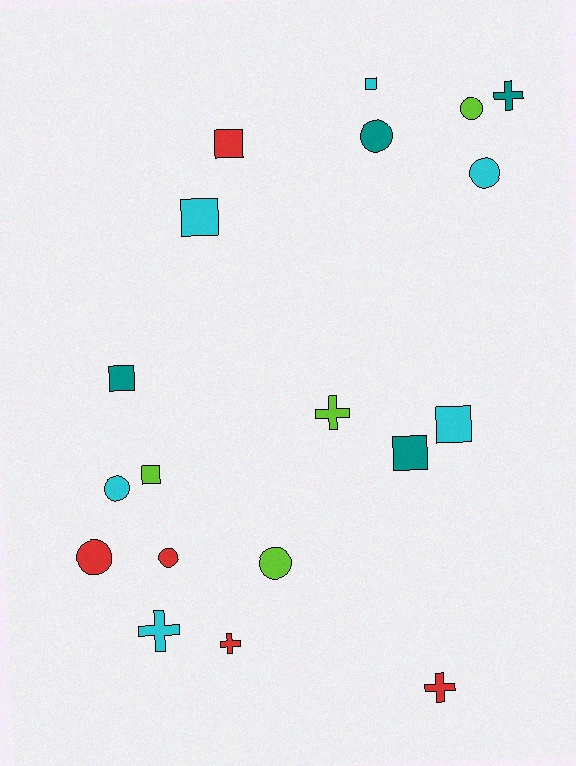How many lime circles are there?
There are 2 lime circles.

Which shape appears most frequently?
Circle, with 7 objects.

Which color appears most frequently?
Cyan, with 6 objects.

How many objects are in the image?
There are 19 objects.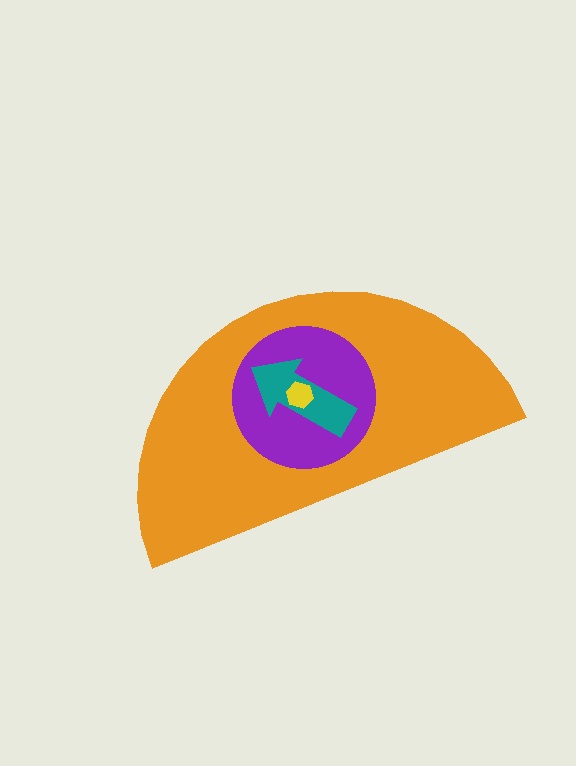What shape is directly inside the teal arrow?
The yellow hexagon.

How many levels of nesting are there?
4.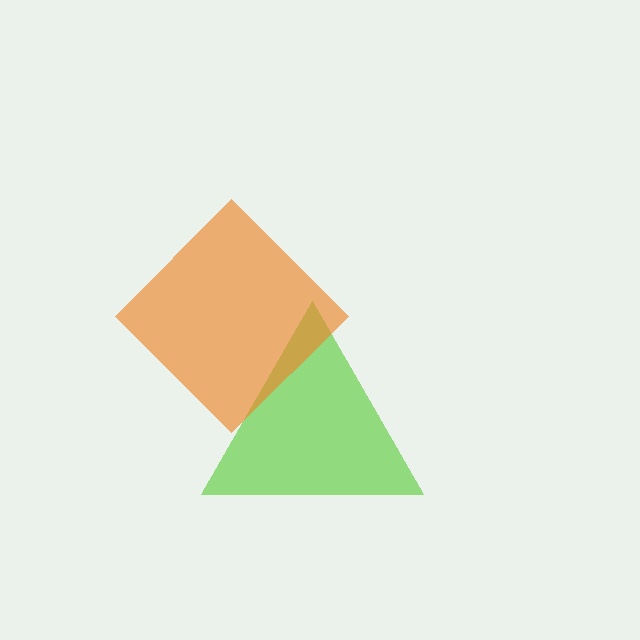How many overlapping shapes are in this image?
There are 2 overlapping shapes in the image.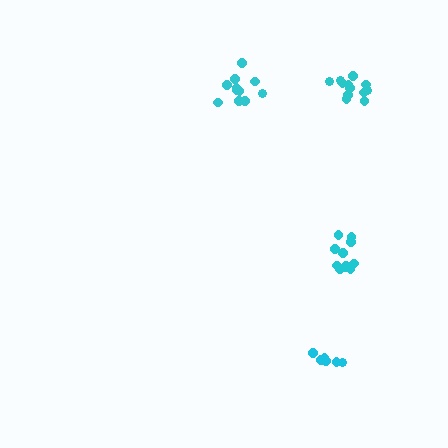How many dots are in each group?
Group 1: 7 dots, Group 2: 11 dots, Group 3: 12 dots, Group 4: 12 dots (42 total).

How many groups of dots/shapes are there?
There are 4 groups.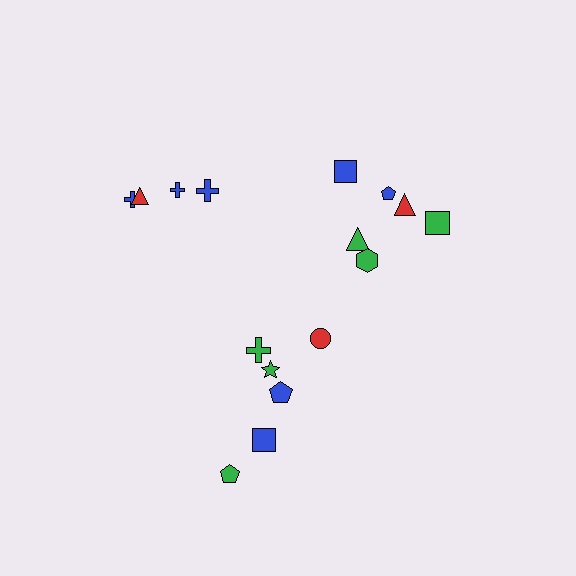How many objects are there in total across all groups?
There are 16 objects.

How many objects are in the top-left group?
There are 4 objects.